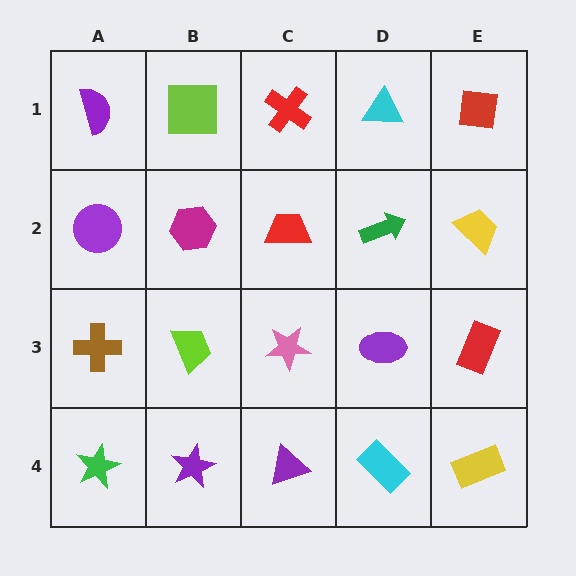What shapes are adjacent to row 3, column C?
A red trapezoid (row 2, column C), a purple triangle (row 4, column C), a lime trapezoid (row 3, column B), a purple ellipse (row 3, column D).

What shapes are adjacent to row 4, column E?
A red rectangle (row 3, column E), a cyan rectangle (row 4, column D).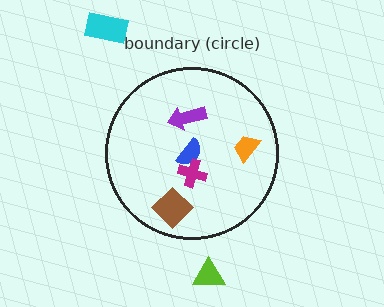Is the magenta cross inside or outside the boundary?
Inside.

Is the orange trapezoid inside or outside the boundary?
Inside.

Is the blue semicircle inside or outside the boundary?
Inside.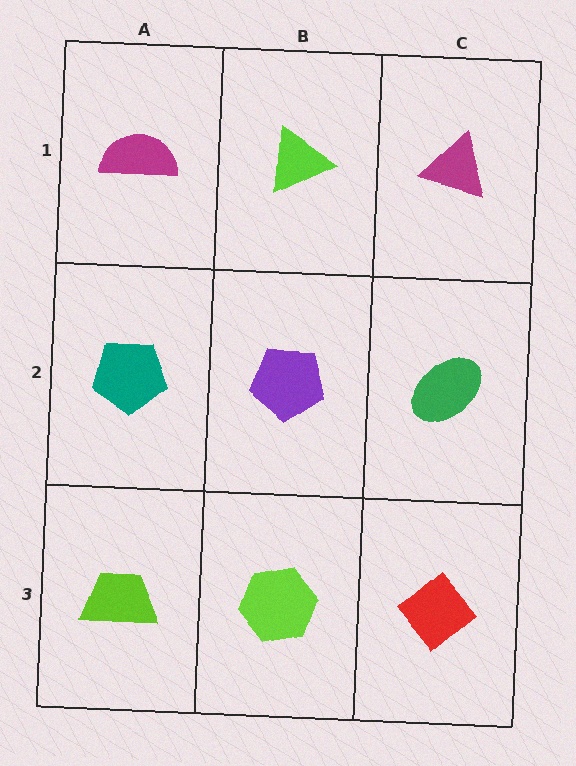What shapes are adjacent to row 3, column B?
A purple pentagon (row 2, column B), a lime trapezoid (row 3, column A), a red diamond (row 3, column C).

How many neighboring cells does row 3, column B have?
3.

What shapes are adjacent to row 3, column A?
A teal pentagon (row 2, column A), a lime hexagon (row 3, column B).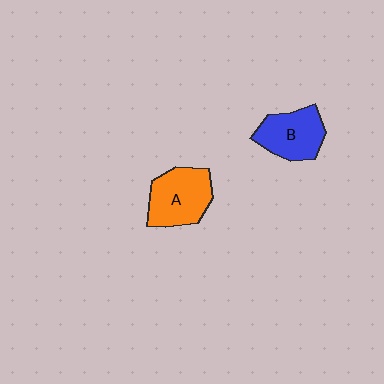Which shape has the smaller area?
Shape B (blue).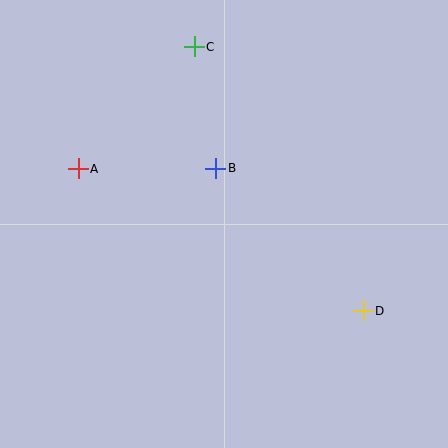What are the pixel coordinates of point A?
Point A is at (78, 169).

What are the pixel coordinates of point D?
Point D is at (363, 311).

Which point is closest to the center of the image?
Point B at (216, 168) is closest to the center.